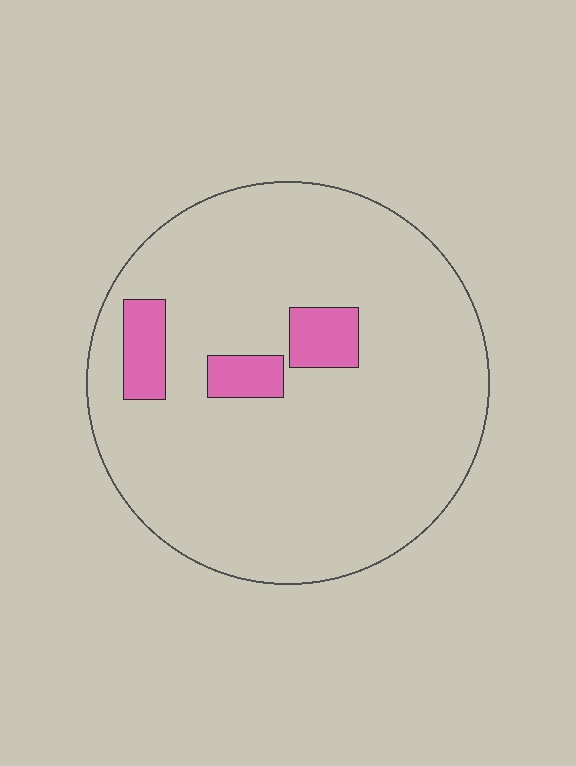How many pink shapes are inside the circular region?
3.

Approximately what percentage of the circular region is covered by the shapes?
Approximately 10%.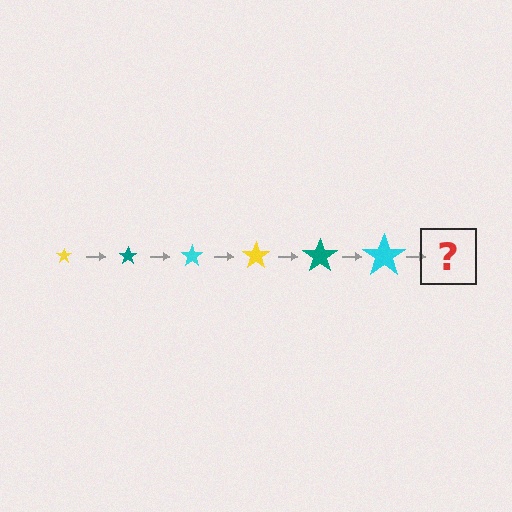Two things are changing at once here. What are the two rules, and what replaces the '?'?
The two rules are that the star grows larger each step and the color cycles through yellow, teal, and cyan. The '?' should be a yellow star, larger than the previous one.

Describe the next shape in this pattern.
It should be a yellow star, larger than the previous one.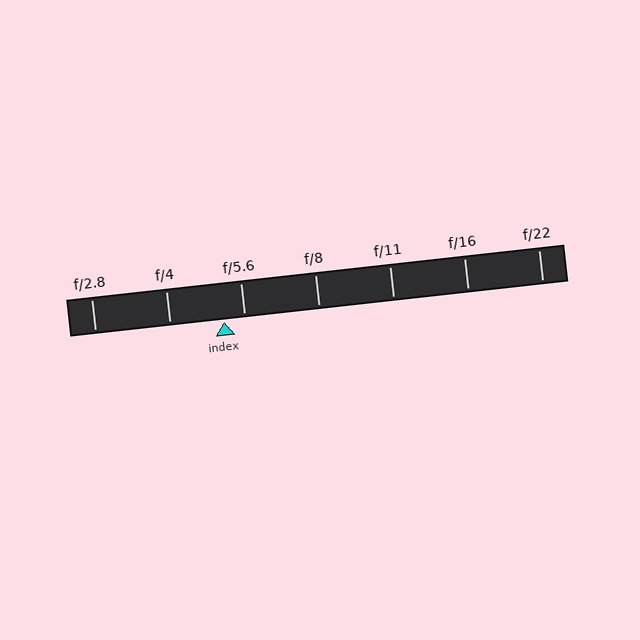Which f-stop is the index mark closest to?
The index mark is closest to f/5.6.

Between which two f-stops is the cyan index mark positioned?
The index mark is between f/4 and f/5.6.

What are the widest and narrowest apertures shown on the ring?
The widest aperture shown is f/2.8 and the narrowest is f/22.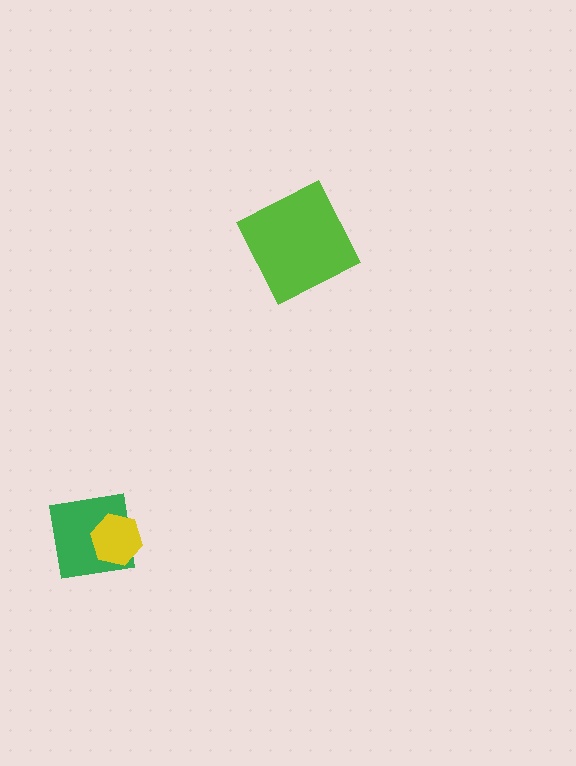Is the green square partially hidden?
Yes, it is partially covered by another shape.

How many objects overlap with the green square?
1 object overlaps with the green square.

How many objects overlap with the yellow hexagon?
1 object overlaps with the yellow hexagon.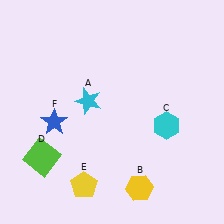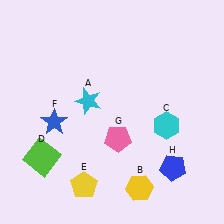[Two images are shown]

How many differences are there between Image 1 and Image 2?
There are 2 differences between the two images.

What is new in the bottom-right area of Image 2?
A blue pentagon (H) was added in the bottom-right area of Image 2.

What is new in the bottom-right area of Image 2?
A pink pentagon (G) was added in the bottom-right area of Image 2.